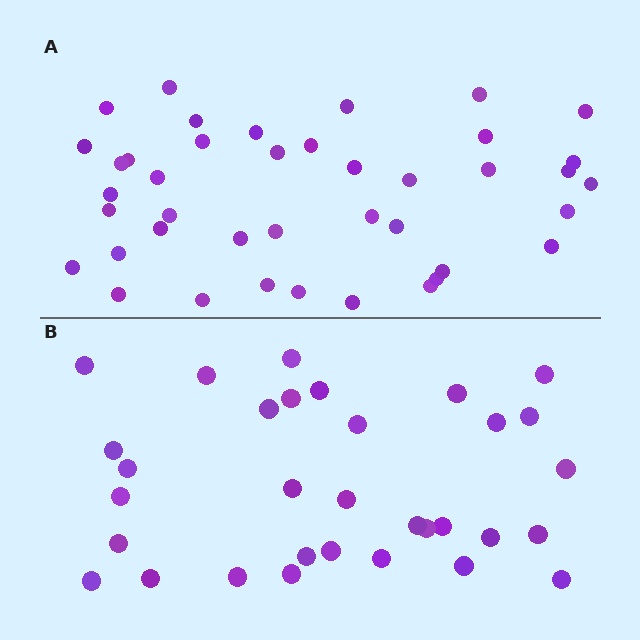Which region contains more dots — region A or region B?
Region A (the top region) has more dots.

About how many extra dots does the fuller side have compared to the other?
Region A has roughly 8 or so more dots than region B.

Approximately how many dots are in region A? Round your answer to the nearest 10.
About 40 dots. (The exact count is 41, which rounds to 40.)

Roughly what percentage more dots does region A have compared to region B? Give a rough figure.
About 30% more.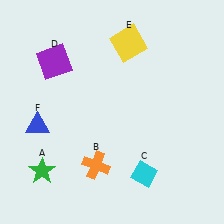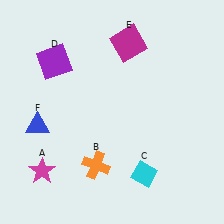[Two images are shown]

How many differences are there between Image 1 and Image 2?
There are 2 differences between the two images.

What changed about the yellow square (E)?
In Image 1, E is yellow. In Image 2, it changed to magenta.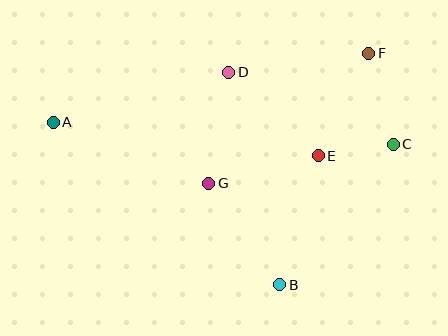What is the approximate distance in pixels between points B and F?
The distance between B and F is approximately 248 pixels.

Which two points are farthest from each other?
Points A and C are farthest from each other.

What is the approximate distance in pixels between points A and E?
The distance between A and E is approximately 267 pixels.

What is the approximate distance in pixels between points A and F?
The distance between A and F is approximately 323 pixels.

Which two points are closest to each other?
Points C and E are closest to each other.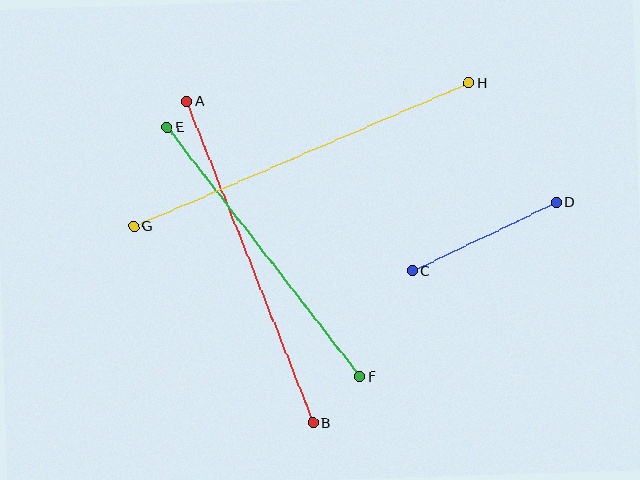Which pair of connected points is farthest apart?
Points G and H are farthest apart.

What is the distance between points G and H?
The distance is approximately 365 pixels.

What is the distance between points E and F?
The distance is approximately 315 pixels.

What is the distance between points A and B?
The distance is approximately 345 pixels.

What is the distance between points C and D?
The distance is approximately 159 pixels.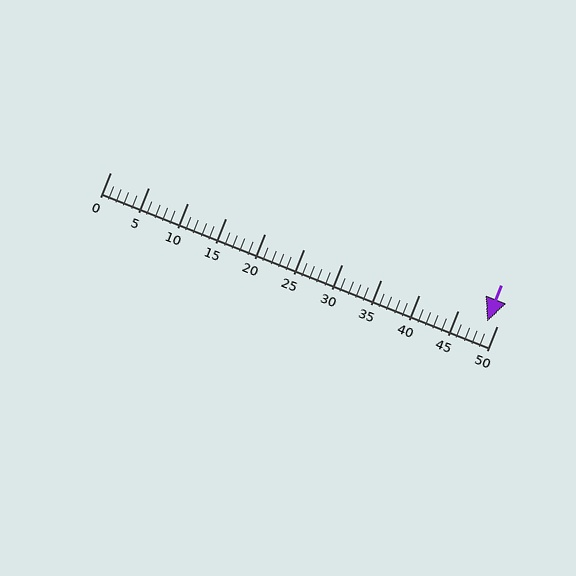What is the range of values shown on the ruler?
The ruler shows values from 0 to 50.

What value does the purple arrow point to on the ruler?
The purple arrow points to approximately 49.